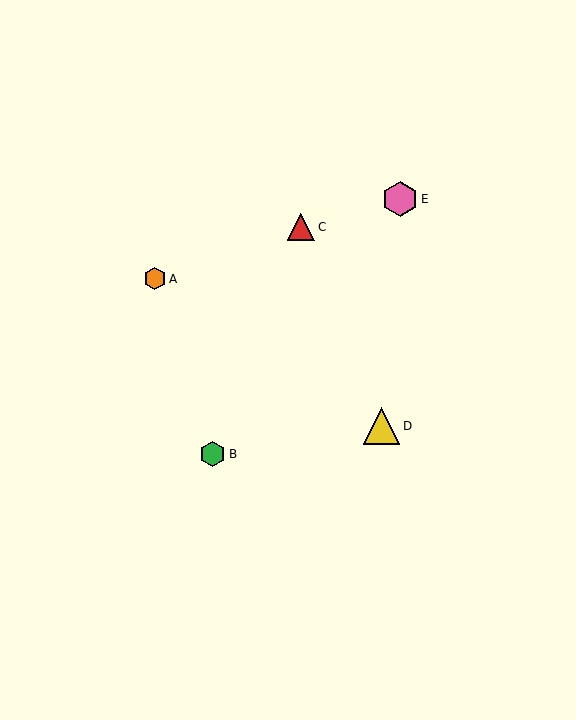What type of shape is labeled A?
Shape A is an orange hexagon.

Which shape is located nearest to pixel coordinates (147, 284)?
The orange hexagon (labeled A) at (155, 279) is nearest to that location.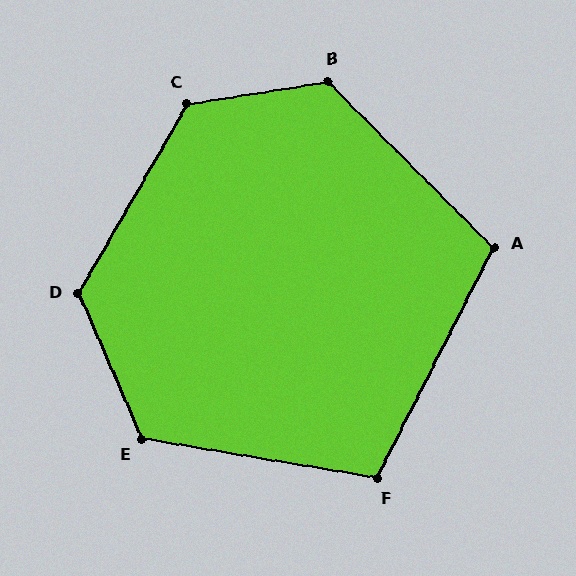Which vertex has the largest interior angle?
C, at approximately 129 degrees.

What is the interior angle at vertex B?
Approximately 126 degrees (obtuse).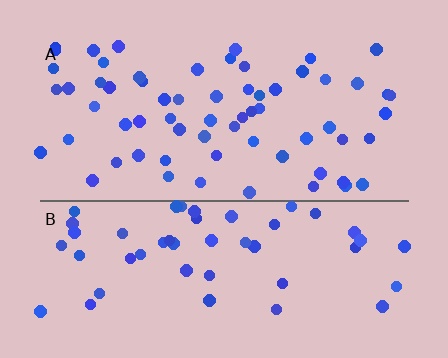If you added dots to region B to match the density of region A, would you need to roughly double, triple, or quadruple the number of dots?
Approximately double.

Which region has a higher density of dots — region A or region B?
A (the top).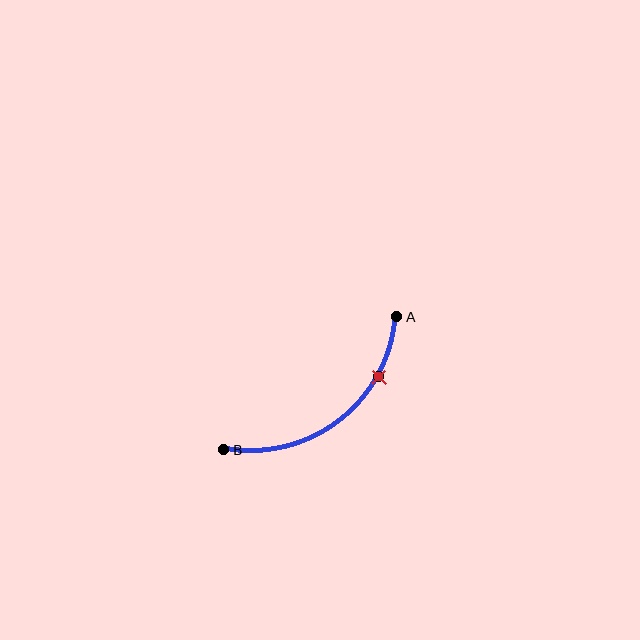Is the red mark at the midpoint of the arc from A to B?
No. The red mark lies on the arc but is closer to endpoint A. The arc midpoint would be at the point on the curve equidistant along the arc from both A and B.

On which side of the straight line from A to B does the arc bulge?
The arc bulges below and to the right of the straight line connecting A and B.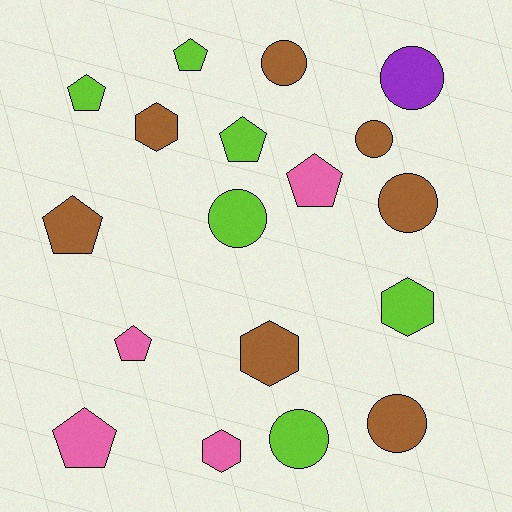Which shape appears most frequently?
Pentagon, with 7 objects.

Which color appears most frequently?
Brown, with 7 objects.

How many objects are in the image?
There are 18 objects.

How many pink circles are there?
There are no pink circles.